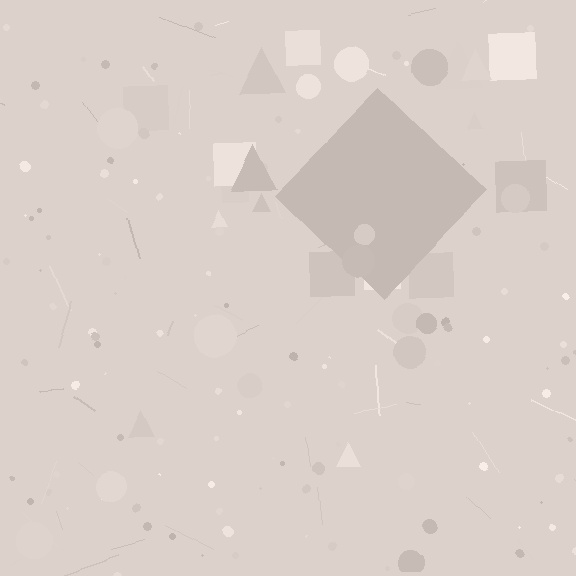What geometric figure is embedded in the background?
A diamond is embedded in the background.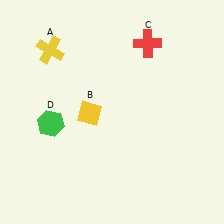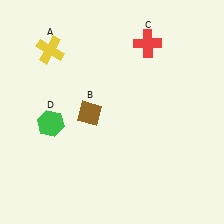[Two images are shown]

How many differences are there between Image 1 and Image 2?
There is 1 difference between the two images.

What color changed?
The diamond (B) changed from yellow in Image 1 to brown in Image 2.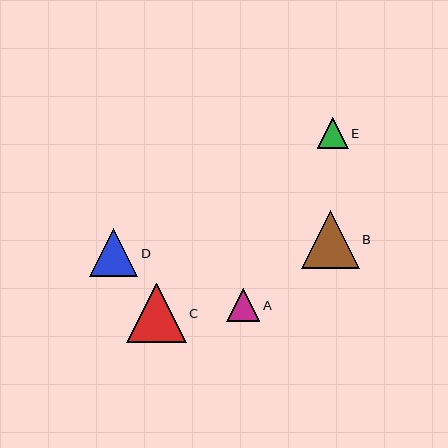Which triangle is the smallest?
Triangle E is the smallest with a size of approximately 30 pixels.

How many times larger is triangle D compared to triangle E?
Triangle D is approximately 1.6 times the size of triangle E.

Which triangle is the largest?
Triangle C is the largest with a size of approximately 59 pixels.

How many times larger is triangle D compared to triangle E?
Triangle D is approximately 1.6 times the size of triangle E.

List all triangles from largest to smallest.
From largest to smallest: C, B, D, A, E.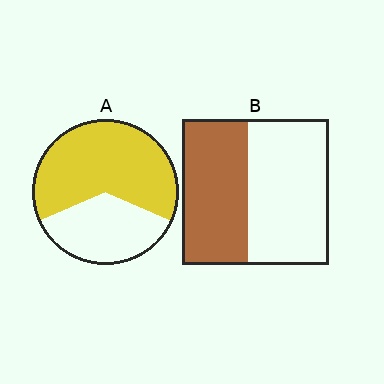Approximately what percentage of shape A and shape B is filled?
A is approximately 65% and B is approximately 45%.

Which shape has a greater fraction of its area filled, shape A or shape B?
Shape A.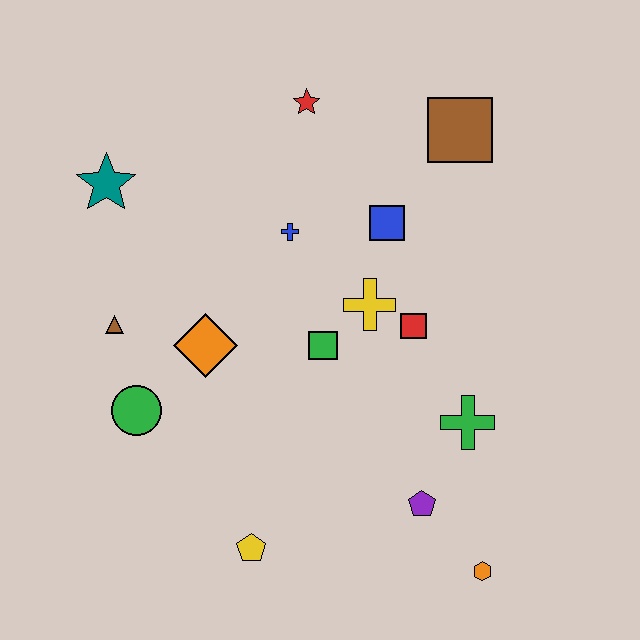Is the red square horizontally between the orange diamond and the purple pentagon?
Yes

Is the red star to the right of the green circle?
Yes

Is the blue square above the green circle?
Yes